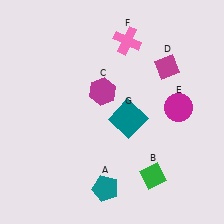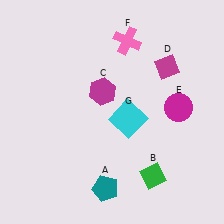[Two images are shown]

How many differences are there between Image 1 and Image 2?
There is 1 difference between the two images.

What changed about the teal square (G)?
In Image 1, G is teal. In Image 2, it changed to cyan.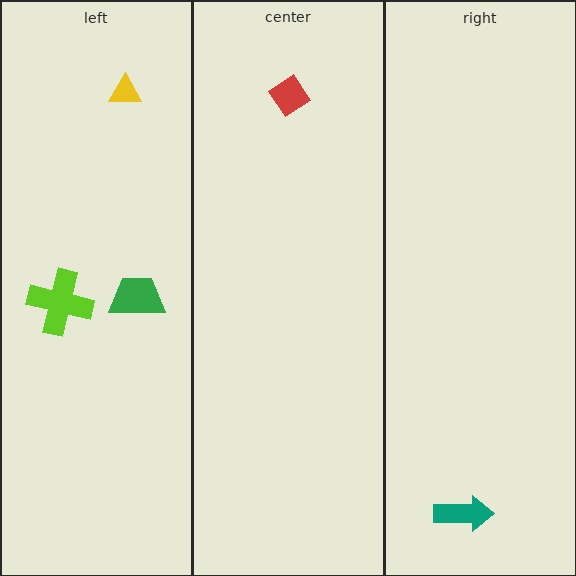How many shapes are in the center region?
1.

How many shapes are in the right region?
1.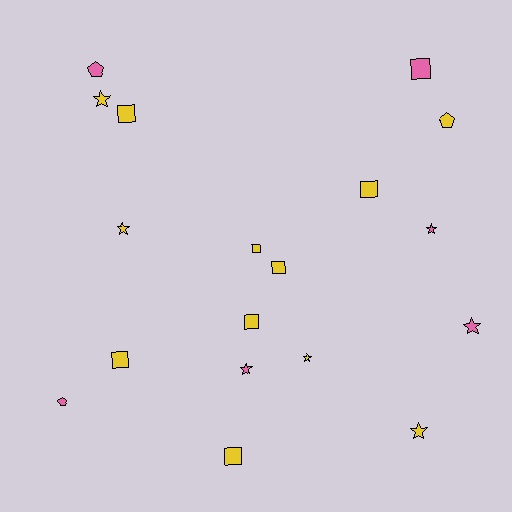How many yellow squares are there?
There are 7 yellow squares.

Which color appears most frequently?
Yellow, with 12 objects.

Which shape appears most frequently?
Square, with 8 objects.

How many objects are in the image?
There are 18 objects.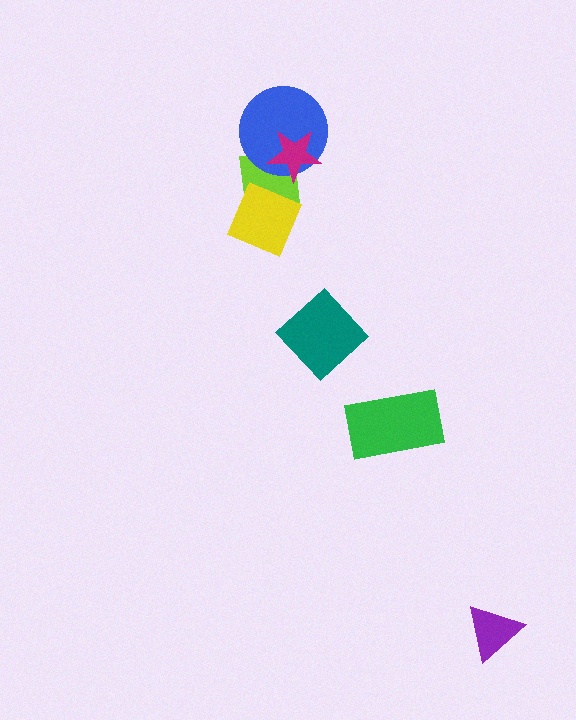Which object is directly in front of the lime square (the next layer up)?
The yellow diamond is directly in front of the lime square.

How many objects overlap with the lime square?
3 objects overlap with the lime square.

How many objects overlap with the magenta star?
2 objects overlap with the magenta star.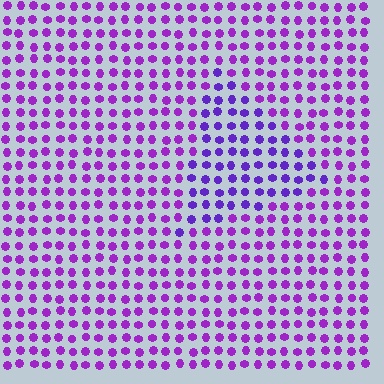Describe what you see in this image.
The image is filled with small purple elements in a uniform arrangement. A triangle-shaped region is visible where the elements are tinted to a slightly different hue, forming a subtle color boundary.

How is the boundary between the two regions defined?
The boundary is defined purely by a slight shift in hue (about 23 degrees). Spacing, size, and orientation are identical on both sides.